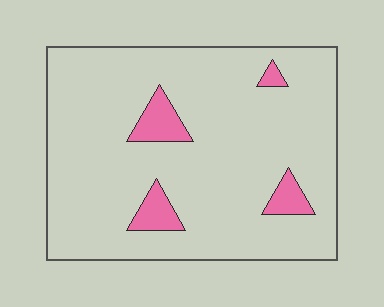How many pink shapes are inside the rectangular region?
4.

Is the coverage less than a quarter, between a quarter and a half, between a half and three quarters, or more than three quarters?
Less than a quarter.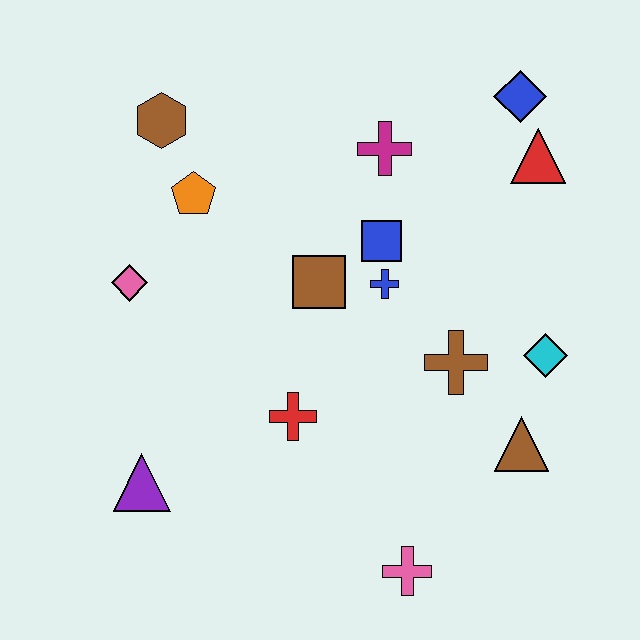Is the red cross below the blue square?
Yes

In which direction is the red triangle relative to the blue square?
The red triangle is to the right of the blue square.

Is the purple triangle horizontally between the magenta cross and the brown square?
No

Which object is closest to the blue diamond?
The red triangle is closest to the blue diamond.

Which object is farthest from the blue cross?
The purple triangle is farthest from the blue cross.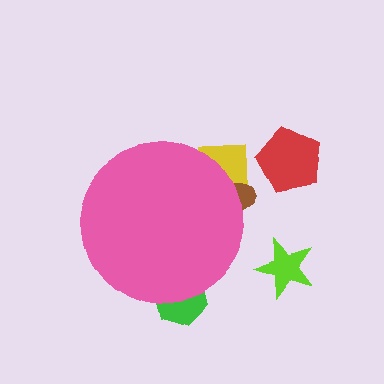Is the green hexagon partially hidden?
Yes, the green hexagon is partially hidden behind the pink circle.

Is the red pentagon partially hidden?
No, the red pentagon is fully visible.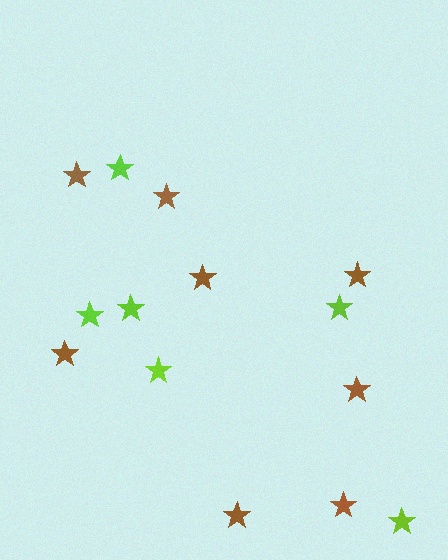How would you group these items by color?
There are 2 groups: one group of lime stars (6) and one group of brown stars (8).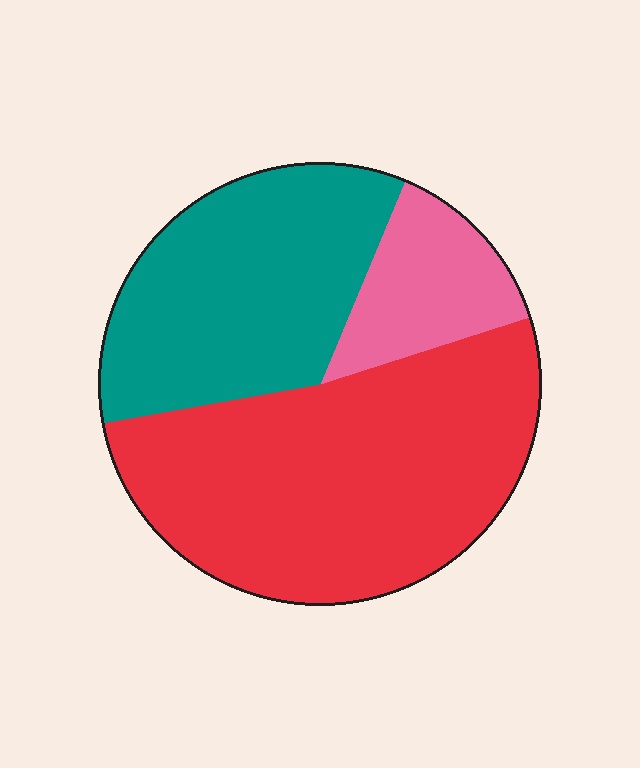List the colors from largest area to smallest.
From largest to smallest: red, teal, pink.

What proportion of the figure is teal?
Teal covers around 35% of the figure.